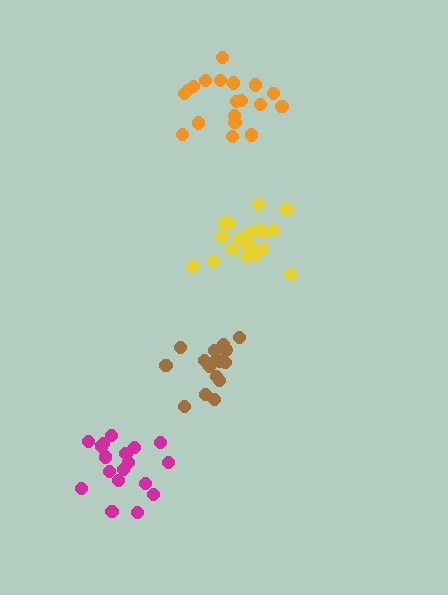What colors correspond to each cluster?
The clusters are colored: yellow, magenta, brown, orange.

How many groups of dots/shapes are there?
There are 4 groups.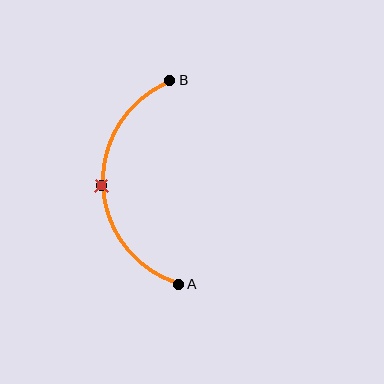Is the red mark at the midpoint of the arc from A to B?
Yes. The red mark lies on the arc at equal arc-length from both A and B — it is the arc midpoint.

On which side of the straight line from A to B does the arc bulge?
The arc bulges to the left of the straight line connecting A and B.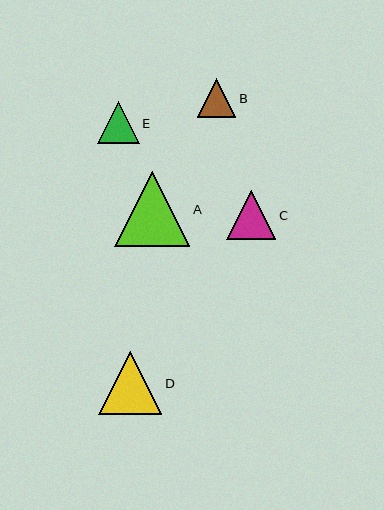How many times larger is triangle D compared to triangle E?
Triangle D is approximately 1.5 times the size of triangle E.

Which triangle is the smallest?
Triangle B is the smallest with a size of approximately 39 pixels.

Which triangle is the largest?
Triangle A is the largest with a size of approximately 75 pixels.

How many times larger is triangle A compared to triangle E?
Triangle A is approximately 1.8 times the size of triangle E.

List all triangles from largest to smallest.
From largest to smallest: A, D, C, E, B.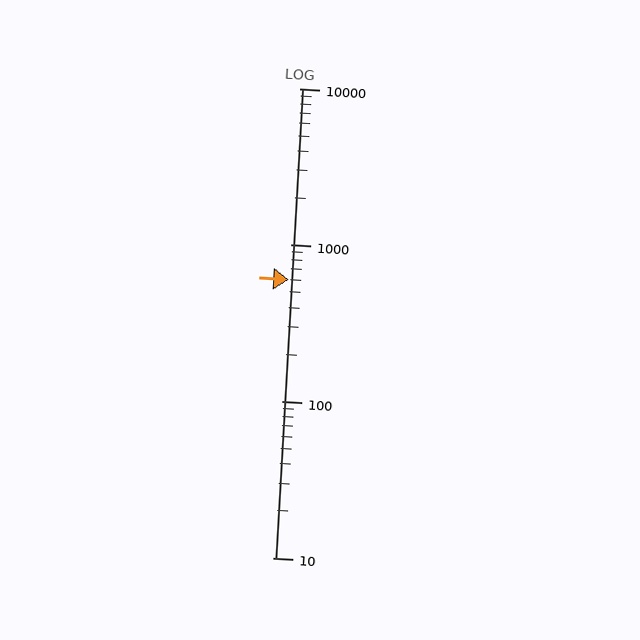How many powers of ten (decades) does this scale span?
The scale spans 3 decades, from 10 to 10000.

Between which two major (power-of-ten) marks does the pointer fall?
The pointer is between 100 and 1000.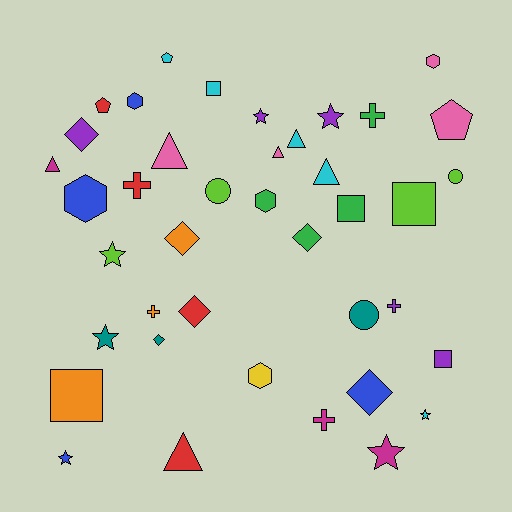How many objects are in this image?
There are 40 objects.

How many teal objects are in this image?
There are 3 teal objects.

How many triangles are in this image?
There are 6 triangles.